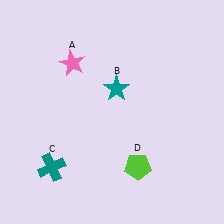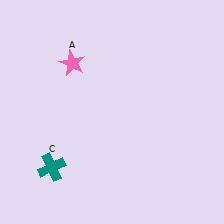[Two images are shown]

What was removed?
The lime pentagon (D), the teal star (B) were removed in Image 2.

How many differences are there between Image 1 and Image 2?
There are 2 differences between the two images.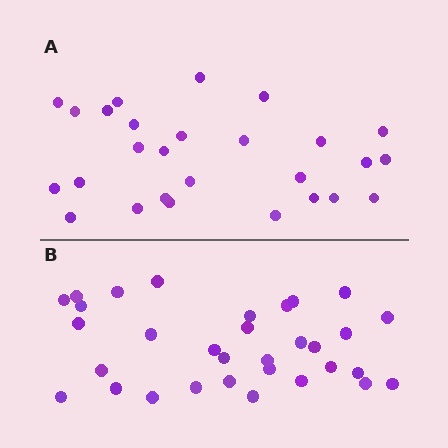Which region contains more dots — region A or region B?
Region B (the bottom region) has more dots.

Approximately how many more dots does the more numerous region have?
Region B has about 5 more dots than region A.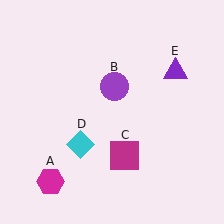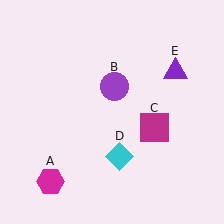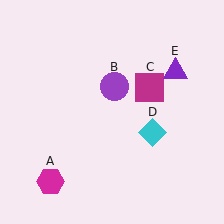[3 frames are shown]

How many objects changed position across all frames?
2 objects changed position: magenta square (object C), cyan diamond (object D).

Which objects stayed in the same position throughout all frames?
Magenta hexagon (object A) and purple circle (object B) and purple triangle (object E) remained stationary.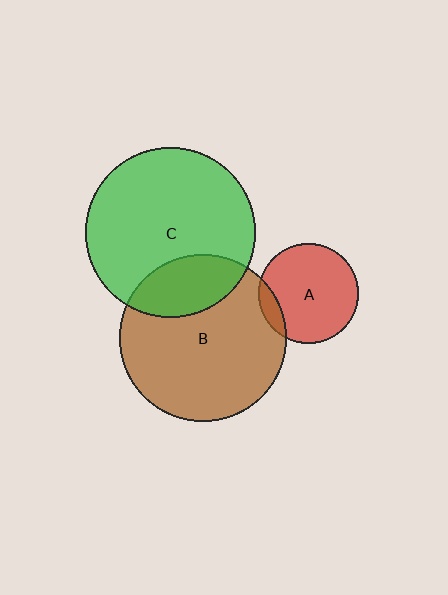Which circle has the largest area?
Circle C (green).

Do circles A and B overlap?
Yes.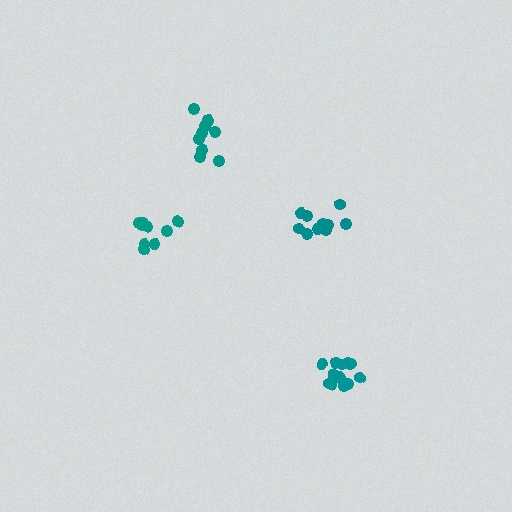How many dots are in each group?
Group 1: 14 dots, Group 2: 10 dots, Group 3: 9 dots, Group 4: 10 dots (43 total).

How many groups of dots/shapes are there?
There are 4 groups.